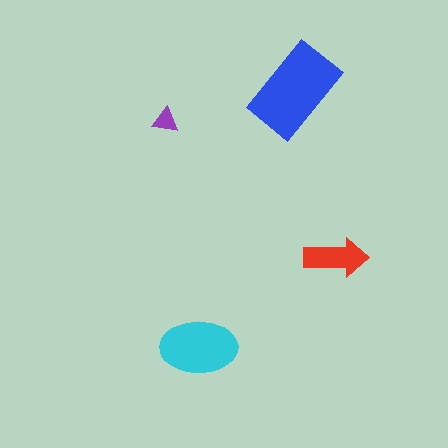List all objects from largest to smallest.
The blue rectangle, the cyan ellipse, the red arrow, the purple triangle.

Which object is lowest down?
The cyan ellipse is bottommost.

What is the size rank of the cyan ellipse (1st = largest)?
2nd.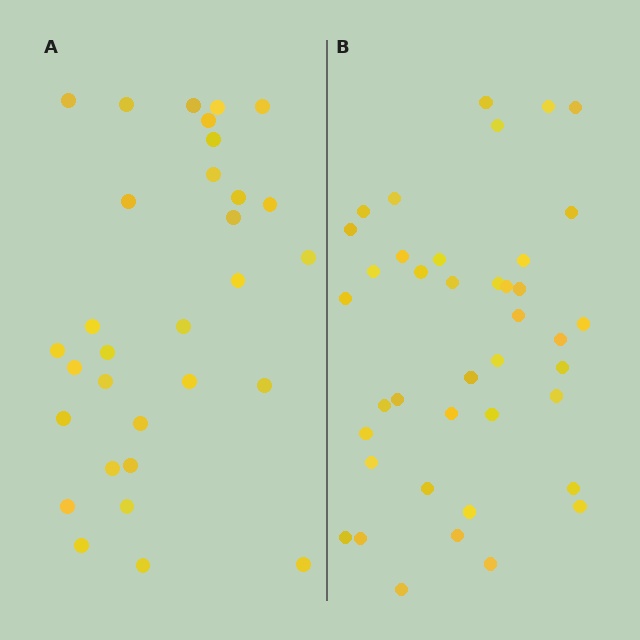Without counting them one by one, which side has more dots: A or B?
Region B (the right region) has more dots.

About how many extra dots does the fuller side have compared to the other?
Region B has roughly 8 or so more dots than region A.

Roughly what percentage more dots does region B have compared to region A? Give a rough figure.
About 30% more.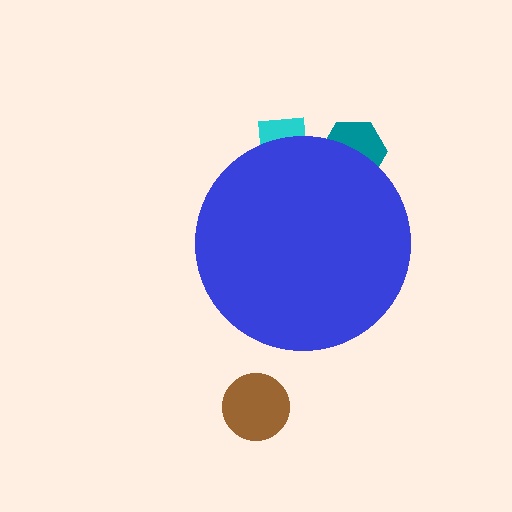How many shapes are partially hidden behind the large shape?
2 shapes are partially hidden.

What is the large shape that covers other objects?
A blue circle.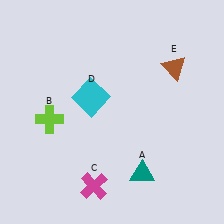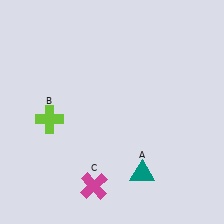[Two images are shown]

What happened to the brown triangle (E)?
The brown triangle (E) was removed in Image 2. It was in the top-right area of Image 1.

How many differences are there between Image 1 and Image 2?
There are 2 differences between the two images.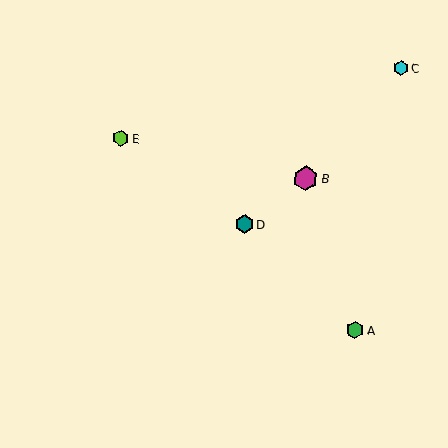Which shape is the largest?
The magenta hexagon (labeled B) is the largest.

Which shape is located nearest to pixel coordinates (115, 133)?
The lime hexagon (labeled E) at (121, 138) is nearest to that location.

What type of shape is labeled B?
Shape B is a magenta hexagon.